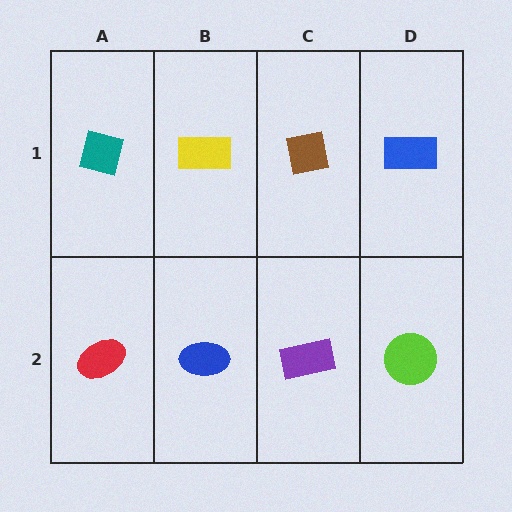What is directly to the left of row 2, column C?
A blue ellipse.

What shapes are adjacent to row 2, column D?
A blue rectangle (row 1, column D), a purple rectangle (row 2, column C).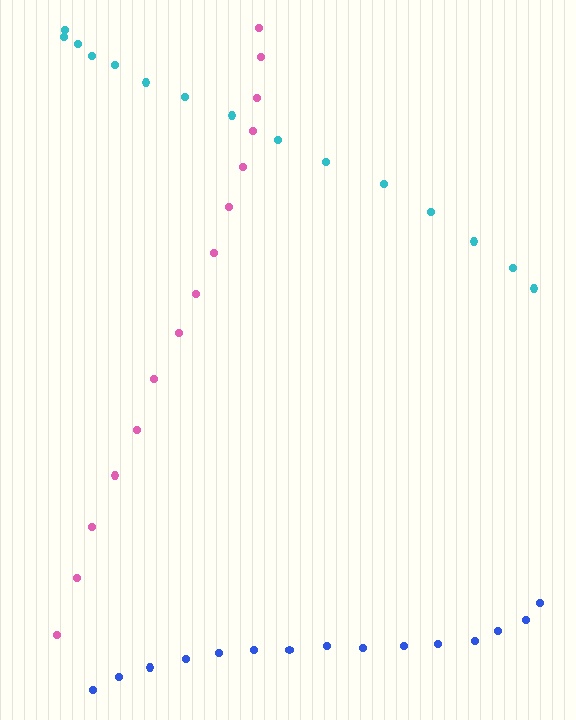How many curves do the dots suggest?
There are 3 distinct paths.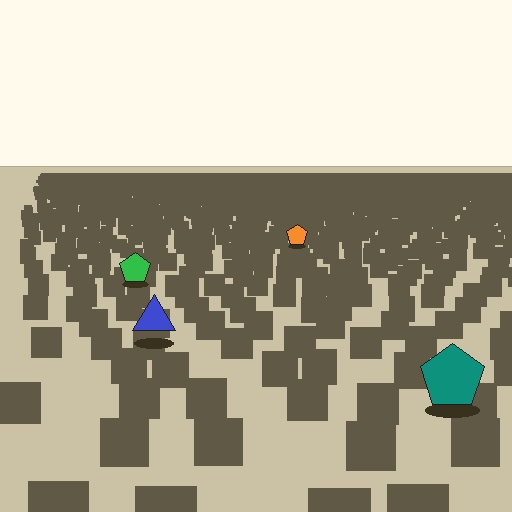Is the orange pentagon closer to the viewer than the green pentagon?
No. The green pentagon is closer — you can tell from the texture gradient: the ground texture is coarser near it.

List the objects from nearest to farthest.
From nearest to farthest: the teal pentagon, the blue triangle, the green pentagon, the orange pentagon.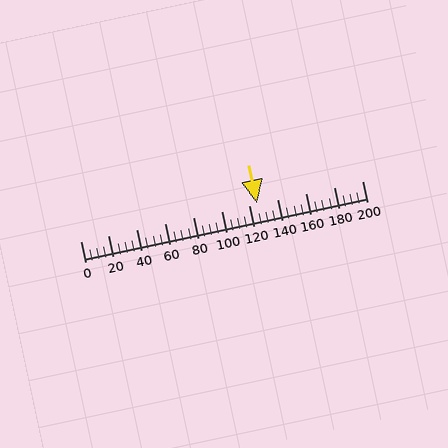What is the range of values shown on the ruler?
The ruler shows values from 0 to 200.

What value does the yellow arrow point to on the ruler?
The yellow arrow points to approximately 125.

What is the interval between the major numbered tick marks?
The major tick marks are spaced 20 units apart.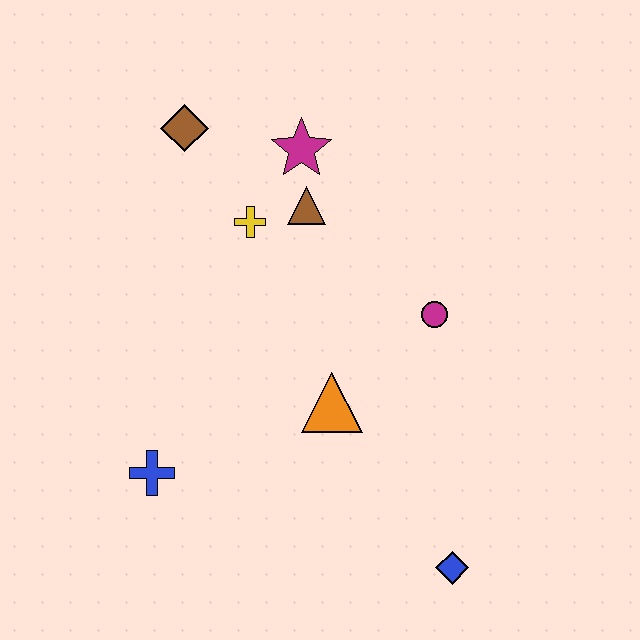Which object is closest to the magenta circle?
The orange triangle is closest to the magenta circle.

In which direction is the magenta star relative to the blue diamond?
The magenta star is above the blue diamond.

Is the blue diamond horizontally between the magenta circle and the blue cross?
No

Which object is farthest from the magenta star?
The blue diamond is farthest from the magenta star.